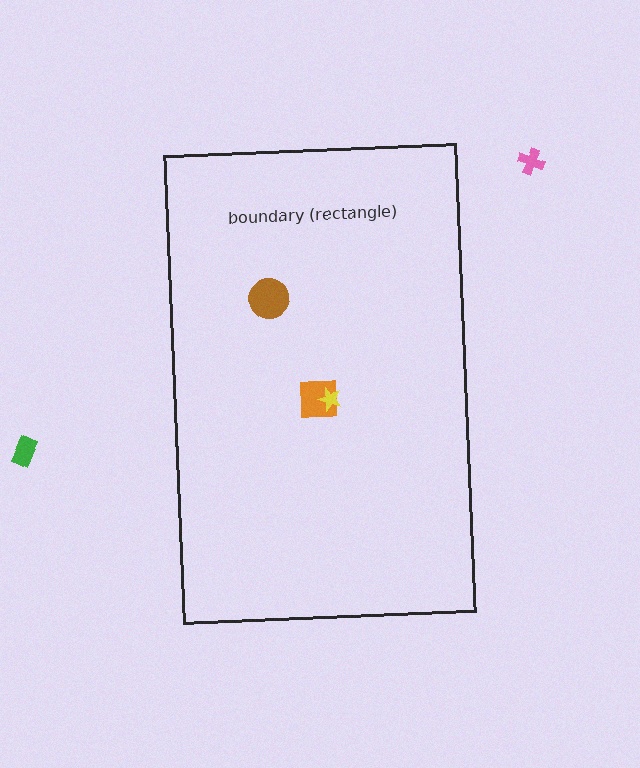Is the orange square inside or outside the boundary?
Inside.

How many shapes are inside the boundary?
3 inside, 2 outside.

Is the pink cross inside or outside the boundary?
Outside.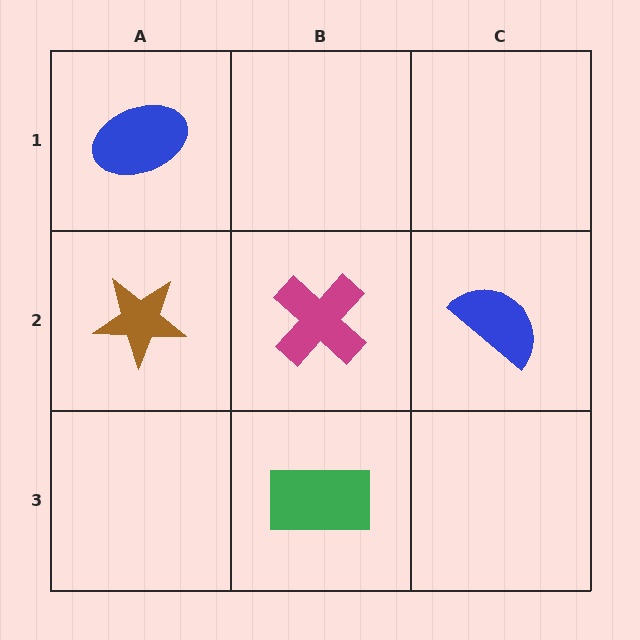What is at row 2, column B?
A magenta cross.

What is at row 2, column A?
A brown star.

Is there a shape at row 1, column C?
No, that cell is empty.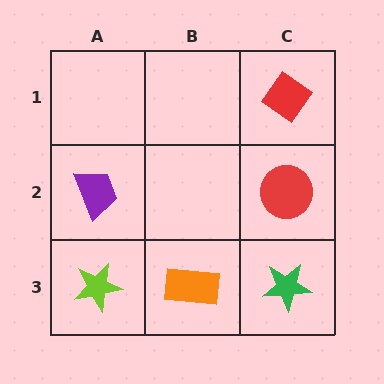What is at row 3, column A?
A lime star.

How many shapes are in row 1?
1 shape.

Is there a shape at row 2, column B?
No, that cell is empty.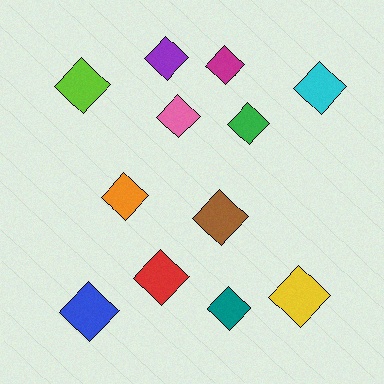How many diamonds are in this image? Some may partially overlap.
There are 12 diamonds.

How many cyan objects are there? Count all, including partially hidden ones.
There is 1 cyan object.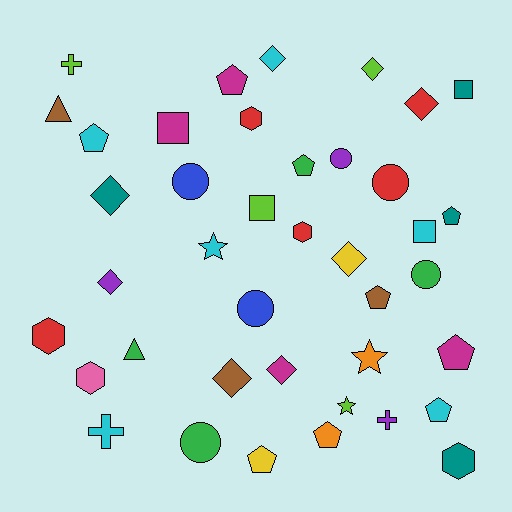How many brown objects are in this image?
There are 3 brown objects.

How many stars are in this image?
There are 3 stars.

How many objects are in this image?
There are 40 objects.